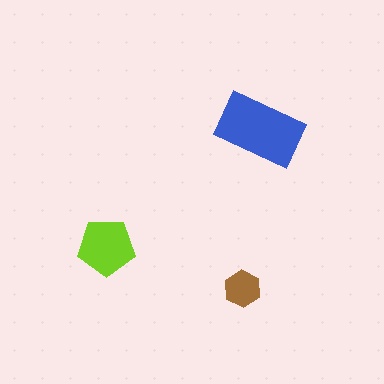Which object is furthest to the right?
The blue rectangle is rightmost.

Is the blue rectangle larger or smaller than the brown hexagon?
Larger.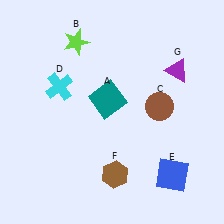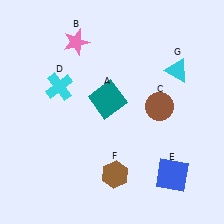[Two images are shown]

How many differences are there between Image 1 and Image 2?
There are 2 differences between the two images.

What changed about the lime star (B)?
In Image 1, B is lime. In Image 2, it changed to pink.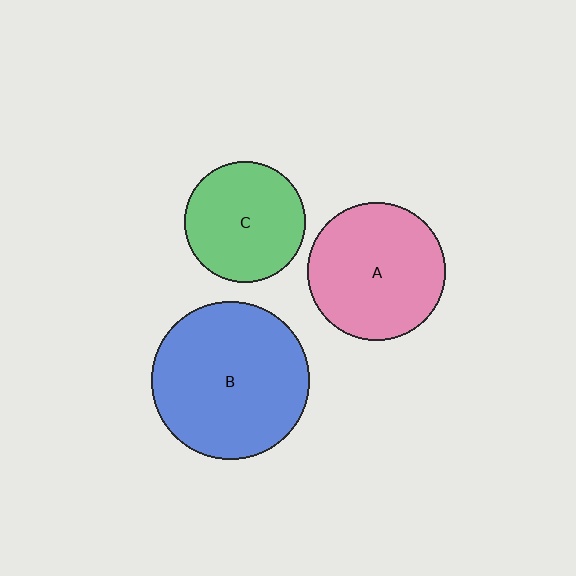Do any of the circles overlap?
No, none of the circles overlap.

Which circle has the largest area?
Circle B (blue).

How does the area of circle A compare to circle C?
Approximately 1.3 times.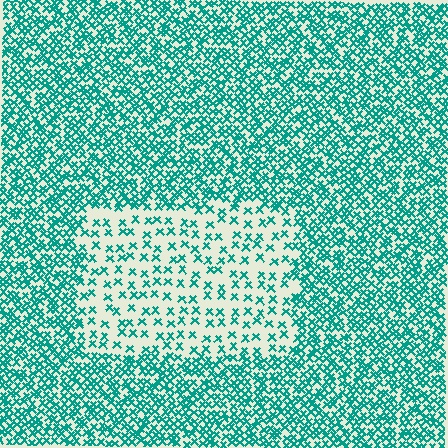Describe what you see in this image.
The image contains small teal elements arranged at two different densities. A rectangle-shaped region is visible where the elements are less densely packed than the surrounding area.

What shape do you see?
I see a rectangle.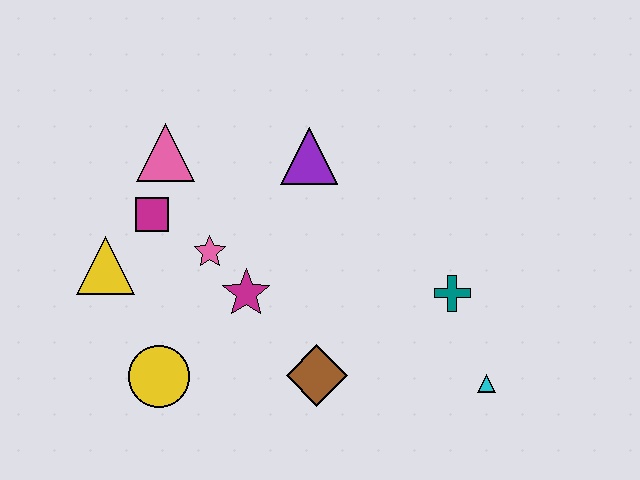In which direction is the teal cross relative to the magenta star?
The teal cross is to the right of the magenta star.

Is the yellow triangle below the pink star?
Yes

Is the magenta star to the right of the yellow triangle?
Yes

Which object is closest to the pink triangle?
The magenta square is closest to the pink triangle.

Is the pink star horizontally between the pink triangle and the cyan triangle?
Yes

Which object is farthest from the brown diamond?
The pink triangle is farthest from the brown diamond.